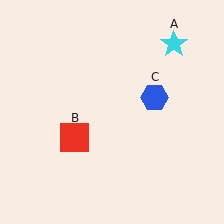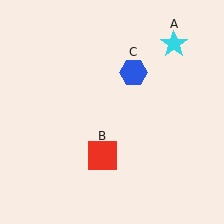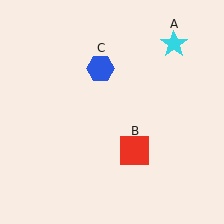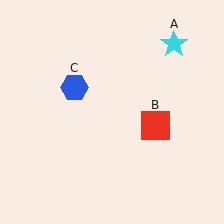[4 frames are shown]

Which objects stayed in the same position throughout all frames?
Cyan star (object A) remained stationary.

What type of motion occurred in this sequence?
The red square (object B), blue hexagon (object C) rotated counterclockwise around the center of the scene.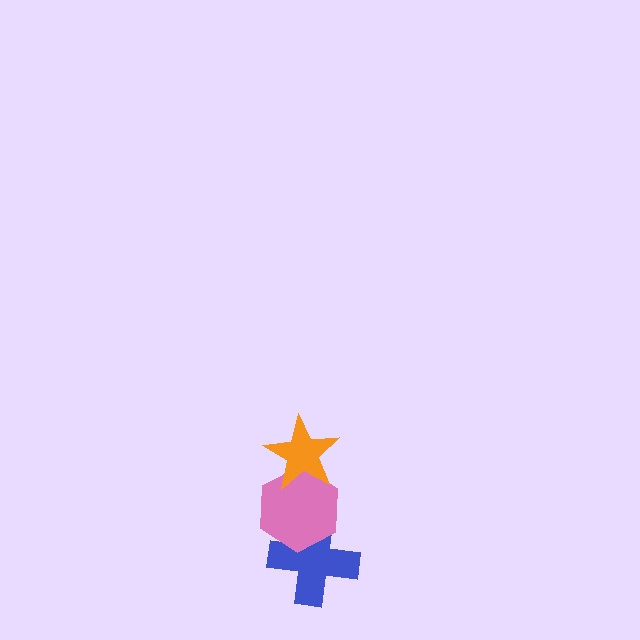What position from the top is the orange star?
The orange star is 1st from the top.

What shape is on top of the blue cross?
The pink hexagon is on top of the blue cross.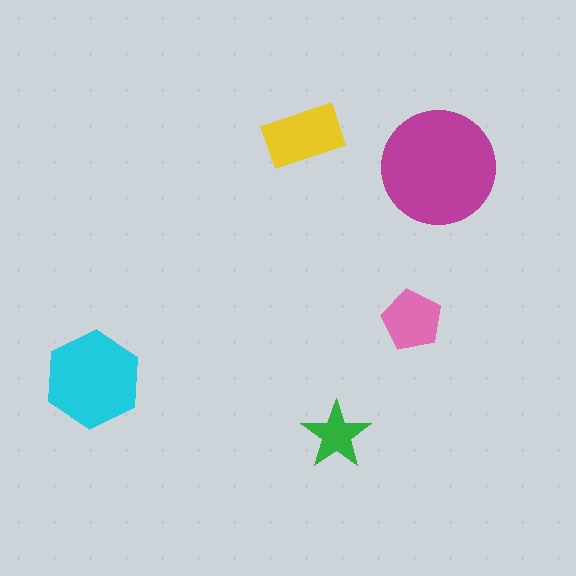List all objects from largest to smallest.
The magenta circle, the cyan hexagon, the yellow rectangle, the pink pentagon, the green star.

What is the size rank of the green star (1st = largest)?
5th.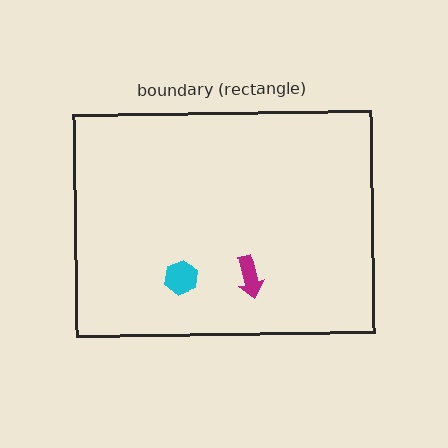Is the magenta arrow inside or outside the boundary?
Inside.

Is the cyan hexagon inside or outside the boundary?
Inside.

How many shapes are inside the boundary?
2 inside, 0 outside.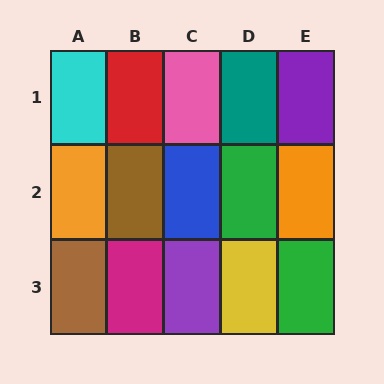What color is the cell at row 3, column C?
Purple.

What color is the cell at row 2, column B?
Brown.